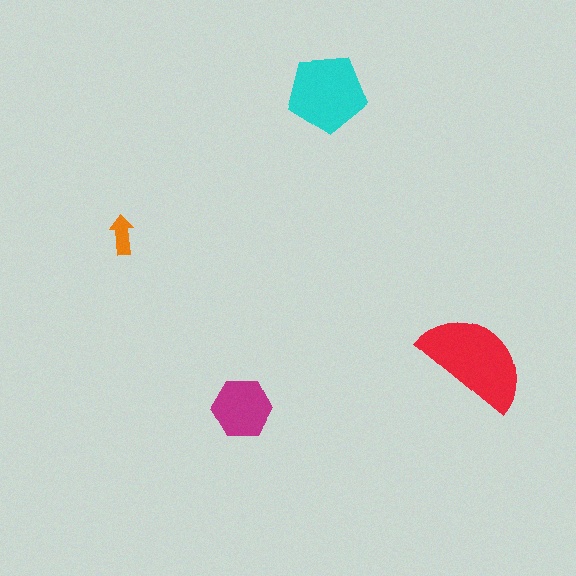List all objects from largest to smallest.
The red semicircle, the cyan pentagon, the magenta hexagon, the orange arrow.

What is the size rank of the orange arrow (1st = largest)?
4th.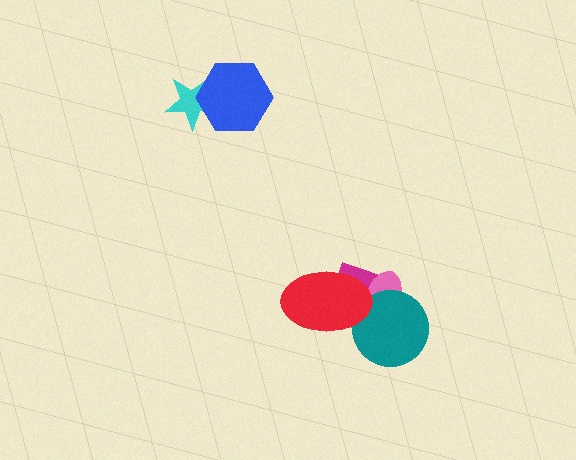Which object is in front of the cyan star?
The blue hexagon is in front of the cyan star.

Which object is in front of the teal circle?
The red ellipse is in front of the teal circle.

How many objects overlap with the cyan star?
1 object overlaps with the cyan star.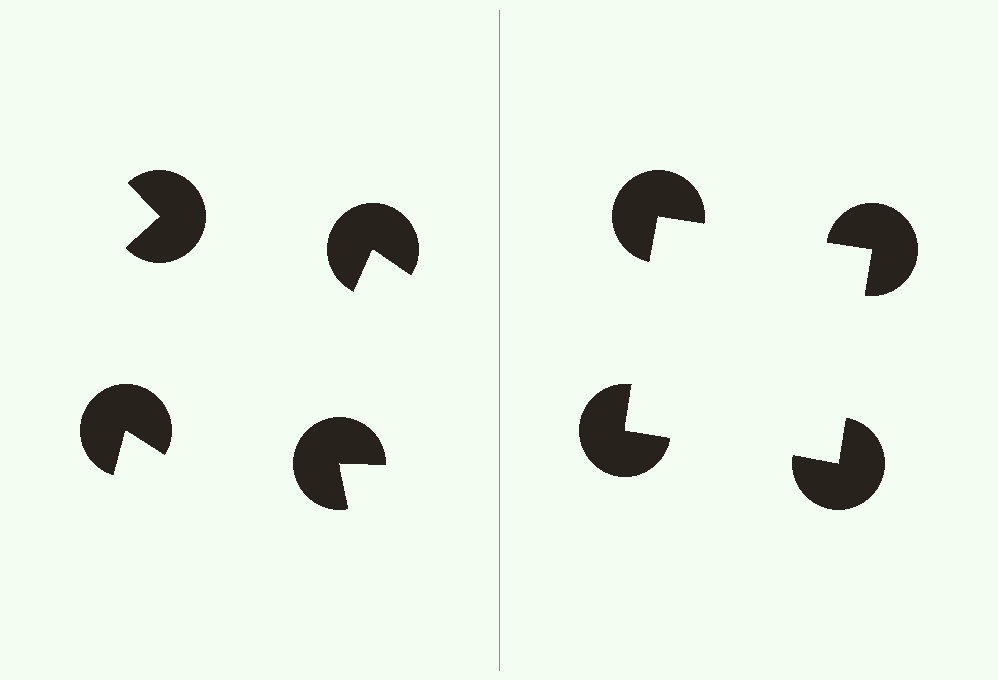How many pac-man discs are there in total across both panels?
8 — 4 on each side.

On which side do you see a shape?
An illusory square appears on the right side. On the left side the wedge cuts are rotated, so no coherent shape forms.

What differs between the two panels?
The pac-man discs are positioned identically on both sides; only the wedge orientations differ. On the right they align to a square; on the left they are misaligned.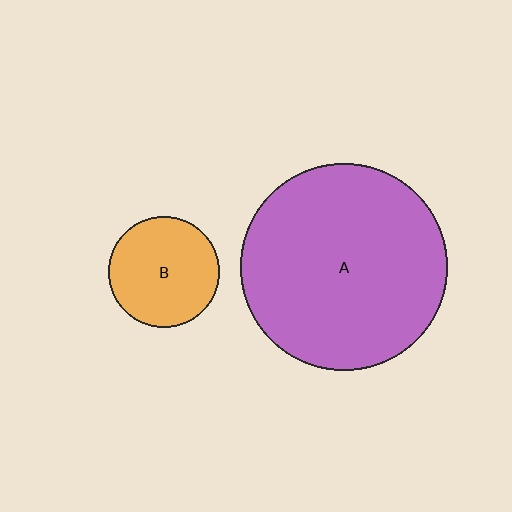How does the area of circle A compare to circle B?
Approximately 3.5 times.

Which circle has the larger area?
Circle A (purple).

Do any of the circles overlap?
No, none of the circles overlap.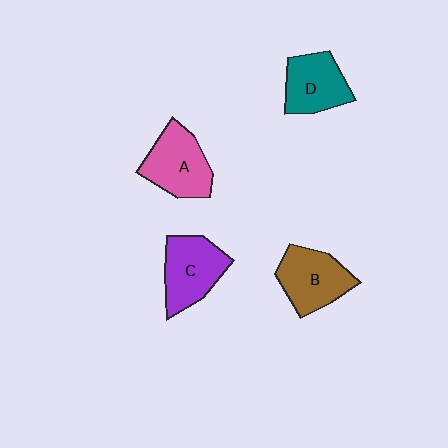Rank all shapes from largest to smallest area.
From largest to smallest: A (pink), C (purple), B (brown), D (teal).